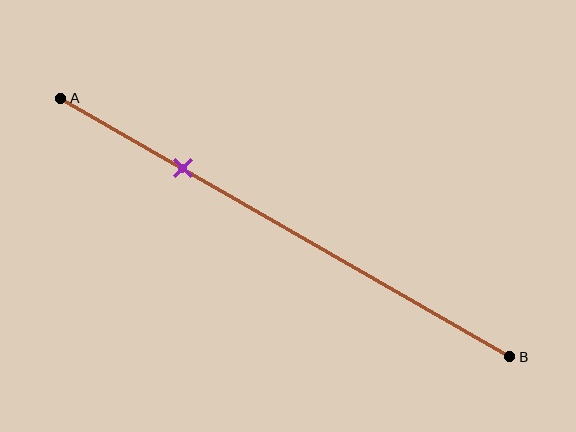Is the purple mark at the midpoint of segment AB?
No, the mark is at about 25% from A, not at the 50% midpoint.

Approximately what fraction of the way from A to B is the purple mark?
The purple mark is approximately 25% of the way from A to B.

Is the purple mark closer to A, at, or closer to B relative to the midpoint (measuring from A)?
The purple mark is closer to point A than the midpoint of segment AB.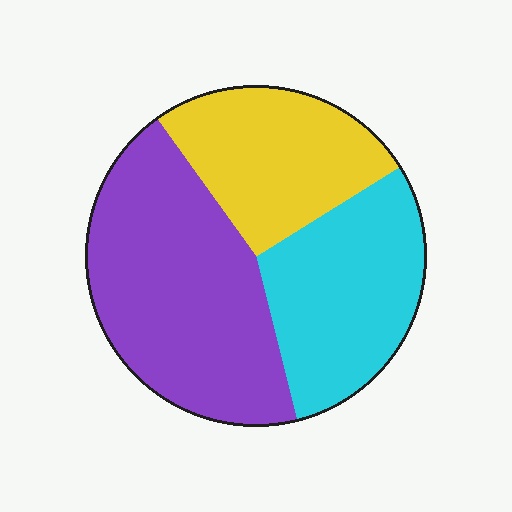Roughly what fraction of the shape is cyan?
Cyan covers roughly 30% of the shape.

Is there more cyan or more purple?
Purple.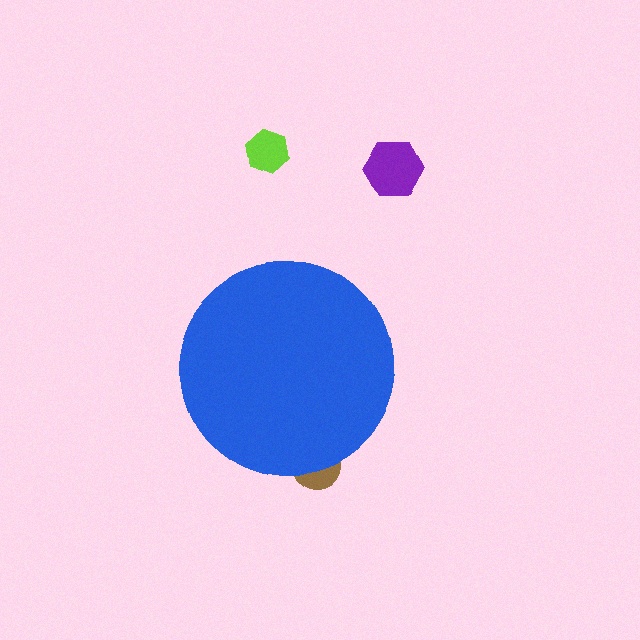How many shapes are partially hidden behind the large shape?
1 shape is partially hidden.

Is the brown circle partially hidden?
Yes, the brown circle is partially hidden behind the blue circle.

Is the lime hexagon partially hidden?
No, the lime hexagon is fully visible.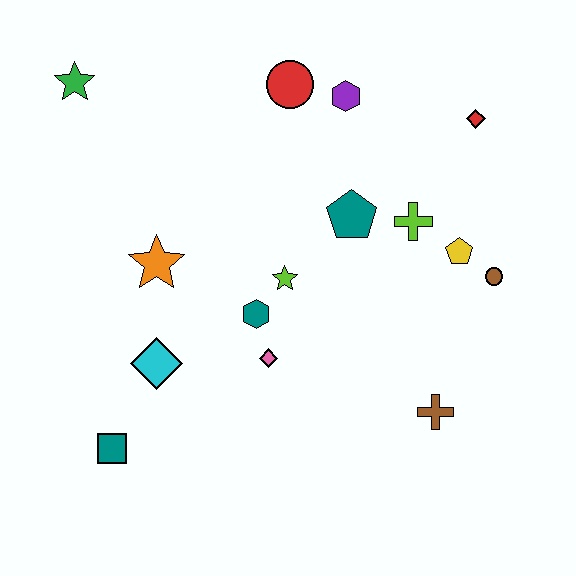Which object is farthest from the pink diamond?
The green star is farthest from the pink diamond.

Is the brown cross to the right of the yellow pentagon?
No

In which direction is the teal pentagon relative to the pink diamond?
The teal pentagon is above the pink diamond.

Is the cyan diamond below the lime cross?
Yes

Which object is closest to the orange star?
The cyan diamond is closest to the orange star.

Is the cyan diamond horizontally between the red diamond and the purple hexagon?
No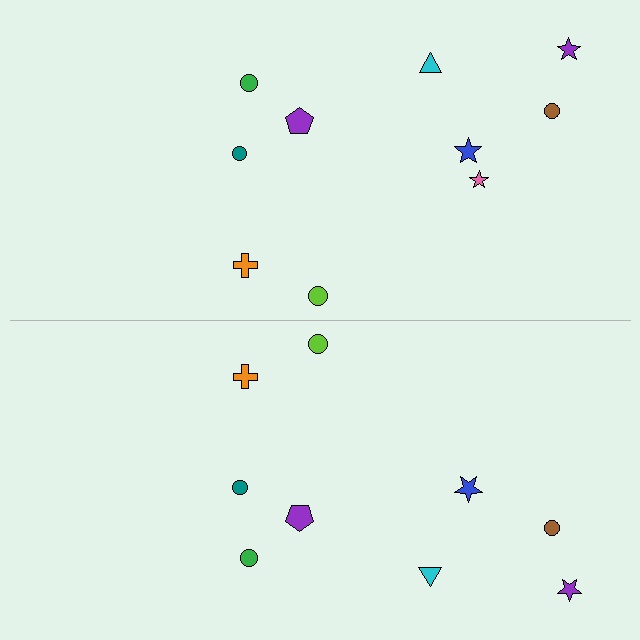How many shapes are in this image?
There are 19 shapes in this image.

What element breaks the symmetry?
A pink star is missing from the bottom side.